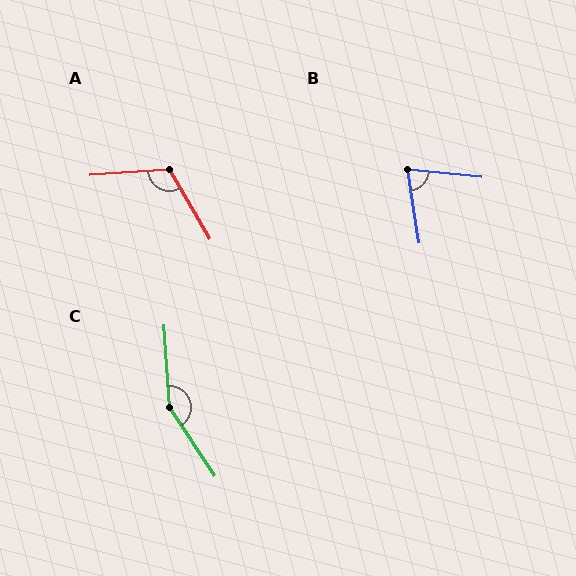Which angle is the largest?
C, at approximately 150 degrees.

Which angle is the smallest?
B, at approximately 75 degrees.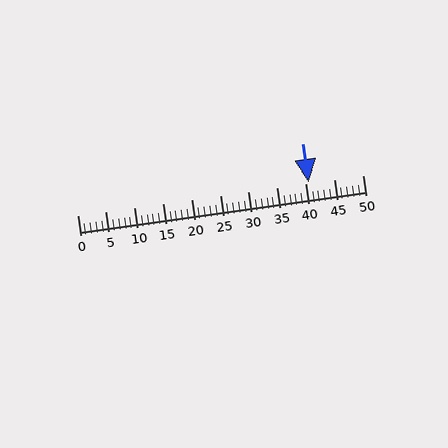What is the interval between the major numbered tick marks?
The major tick marks are spaced 5 units apart.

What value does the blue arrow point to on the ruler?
The blue arrow points to approximately 41.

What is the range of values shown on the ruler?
The ruler shows values from 0 to 50.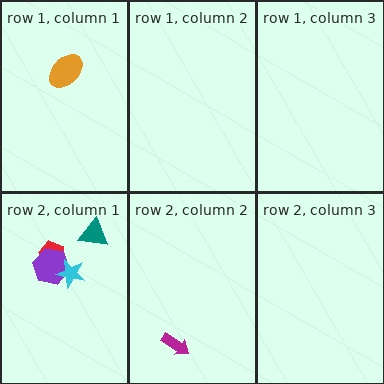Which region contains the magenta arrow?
The row 2, column 2 region.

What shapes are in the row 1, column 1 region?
The orange ellipse.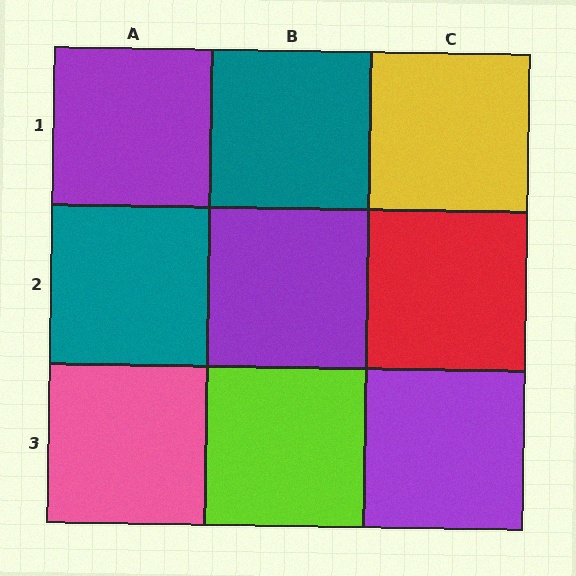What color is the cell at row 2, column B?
Purple.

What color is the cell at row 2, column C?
Red.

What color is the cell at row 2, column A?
Teal.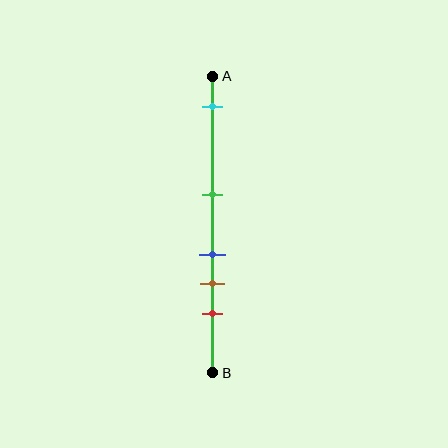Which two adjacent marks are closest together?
The blue and brown marks are the closest adjacent pair.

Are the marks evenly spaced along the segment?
No, the marks are not evenly spaced.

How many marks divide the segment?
There are 5 marks dividing the segment.